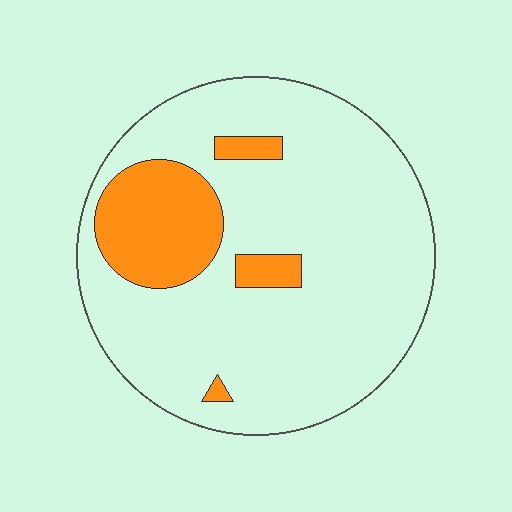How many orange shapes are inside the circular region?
4.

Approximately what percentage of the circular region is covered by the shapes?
Approximately 15%.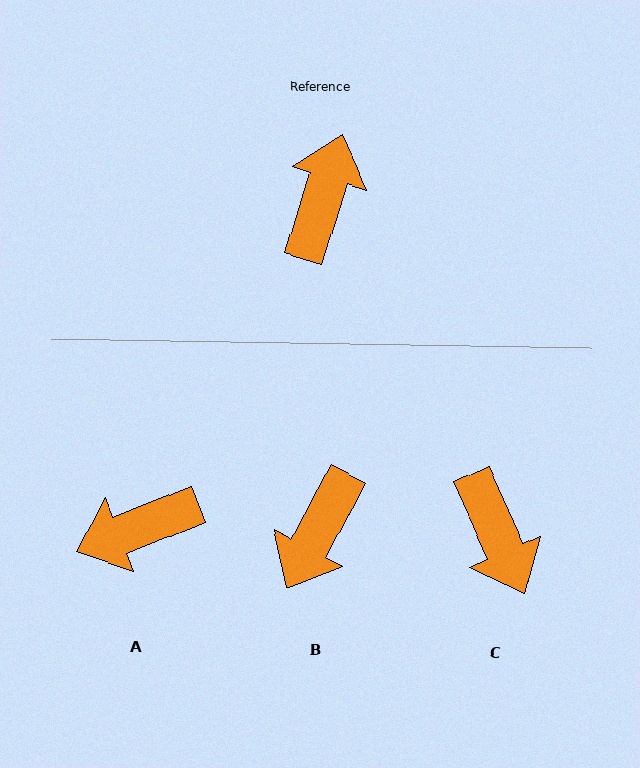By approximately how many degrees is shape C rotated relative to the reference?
Approximately 139 degrees clockwise.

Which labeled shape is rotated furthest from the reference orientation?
B, about 169 degrees away.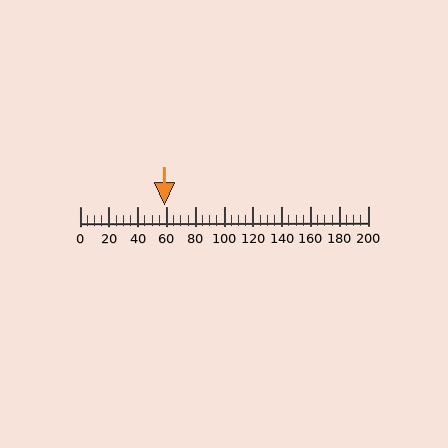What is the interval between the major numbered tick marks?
The major tick marks are spaced 20 units apart.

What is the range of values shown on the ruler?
The ruler shows values from 0 to 200.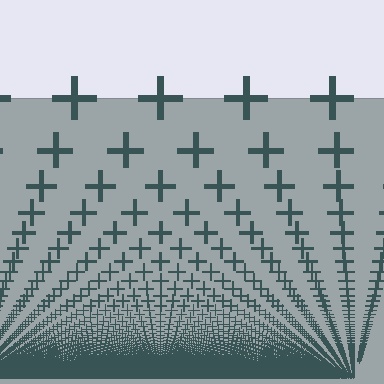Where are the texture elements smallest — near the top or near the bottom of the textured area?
Near the bottom.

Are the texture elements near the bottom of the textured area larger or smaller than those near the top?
Smaller. The gradient is inverted — elements near the bottom are smaller and denser.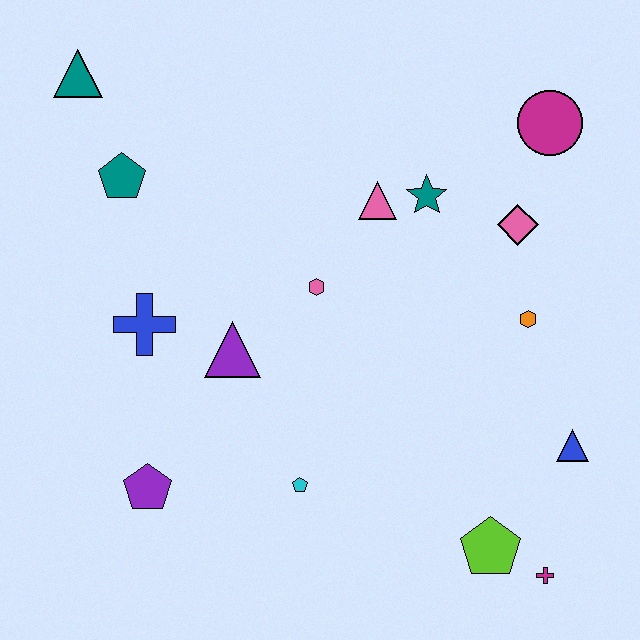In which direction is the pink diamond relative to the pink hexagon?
The pink diamond is to the right of the pink hexagon.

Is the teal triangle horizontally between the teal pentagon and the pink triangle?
No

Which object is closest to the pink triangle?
The teal star is closest to the pink triangle.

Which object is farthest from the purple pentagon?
The magenta circle is farthest from the purple pentagon.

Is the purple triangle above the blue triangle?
Yes